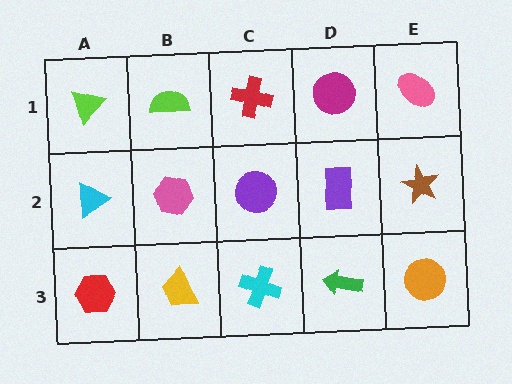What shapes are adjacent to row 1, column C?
A purple circle (row 2, column C), a lime semicircle (row 1, column B), a magenta circle (row 1, column D).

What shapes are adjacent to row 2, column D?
A magenta circle (row 1, column D), a green arrow (row 3, column D), a purple circle (row 2, column C), a brown star (row 2, column E).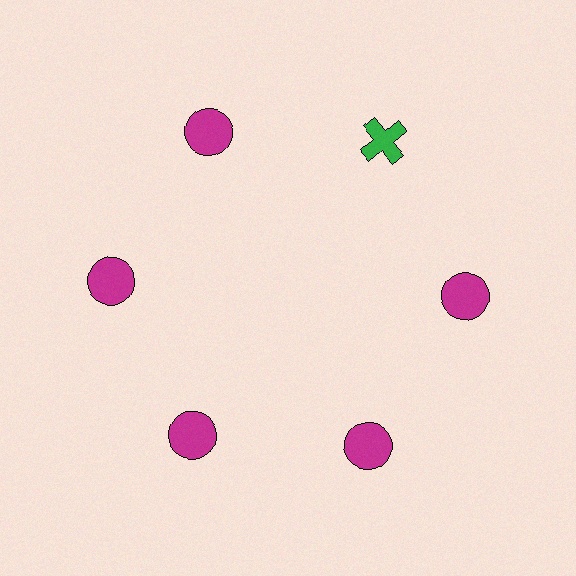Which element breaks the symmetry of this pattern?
The green cross at roughly the 1 o'clock position breaks the symmetry. All other shapes are magenta circles.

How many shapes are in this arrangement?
There are 6 shapes arranged in a ring pattern.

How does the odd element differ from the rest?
It differs in both color (green instead of magenta) and shape (cross instead of circle).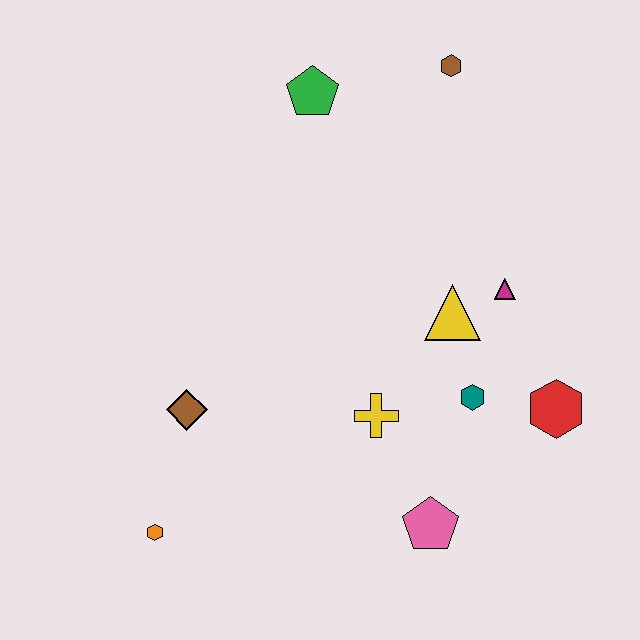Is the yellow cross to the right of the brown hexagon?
No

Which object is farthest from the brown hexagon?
The orange hexagon is farthest from the brown hexagon.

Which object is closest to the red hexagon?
The teal hexagon is closest to the red hexagon.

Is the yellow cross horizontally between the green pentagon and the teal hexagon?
Yes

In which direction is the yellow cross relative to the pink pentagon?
The yellow cross is above the pink pentagon.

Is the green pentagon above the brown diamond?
Yes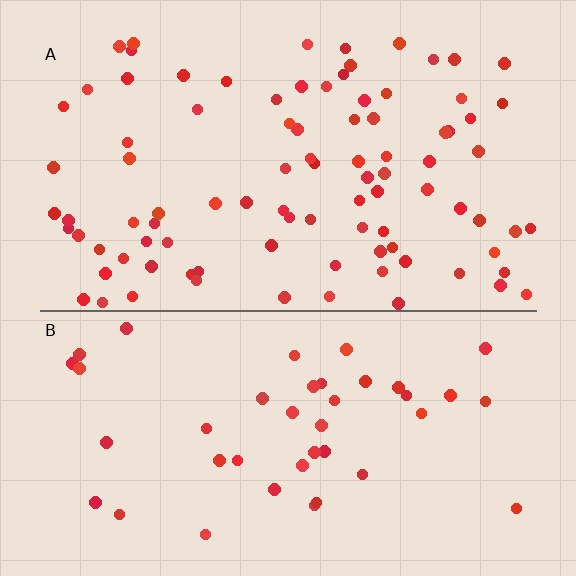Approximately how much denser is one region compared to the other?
Approximately 2.2× — region A over region B.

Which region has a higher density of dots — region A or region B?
A (the top).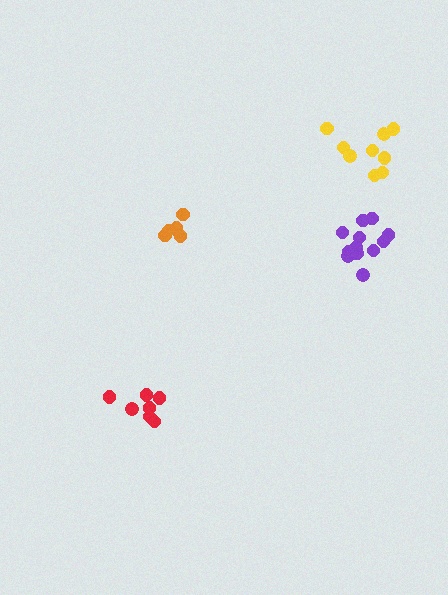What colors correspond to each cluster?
The clusters are colored: red, orange, yellow, purple.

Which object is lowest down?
The red cluster is bottommost.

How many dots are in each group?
Group 1: 7 dots, Group 2: 7 dots, Group 3: 9 dots, Group 4: 12 dots (35 total).